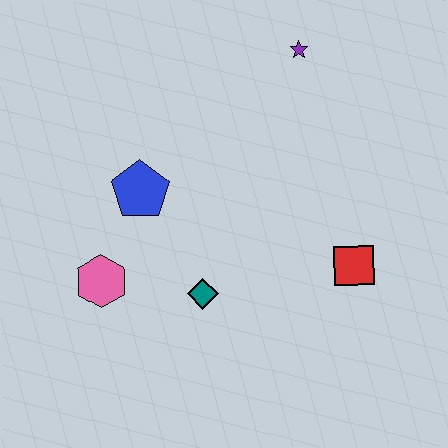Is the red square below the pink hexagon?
No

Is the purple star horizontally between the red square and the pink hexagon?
Yes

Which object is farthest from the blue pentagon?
The red square is farthest from the blue pentagon.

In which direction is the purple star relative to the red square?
The purple star is above the red square.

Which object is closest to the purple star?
The blue pentagon is closest to the purple star.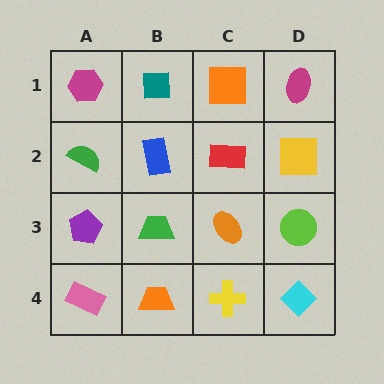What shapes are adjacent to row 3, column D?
A yellow square (row 2, column D), a cyan diamond (row 4, column D), an orange ellipse (row 3, column C).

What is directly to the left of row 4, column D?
A yellow cross.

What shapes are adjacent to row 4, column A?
A purple pentagon (row 3, column A), an orange trapezoid (row 4, column B).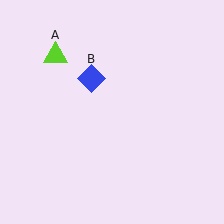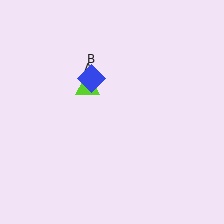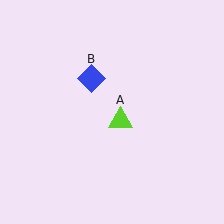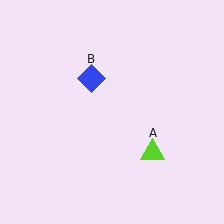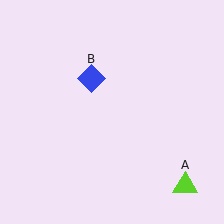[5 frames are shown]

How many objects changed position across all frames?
1 object changed position: lime triangle (object A).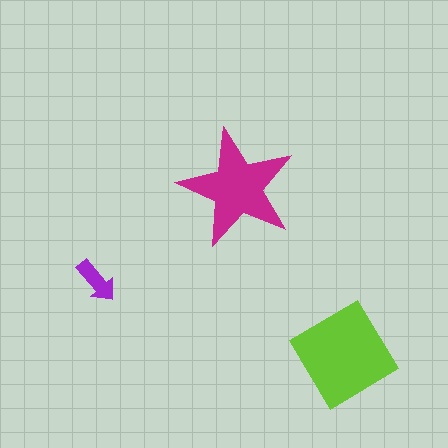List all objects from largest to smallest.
The lime diamond, the magenta star, the purple arrow.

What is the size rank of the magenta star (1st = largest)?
2nd.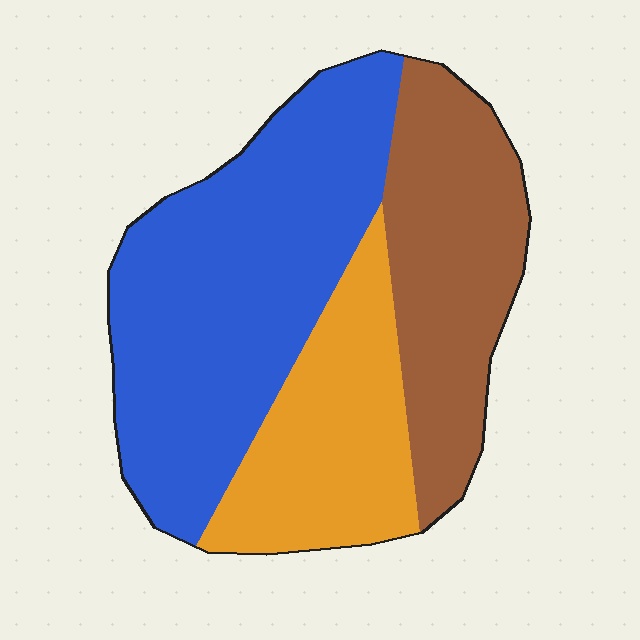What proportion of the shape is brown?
Brown covers around 30% of the shape.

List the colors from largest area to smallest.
From largest to smallest: blue, brown, orange.